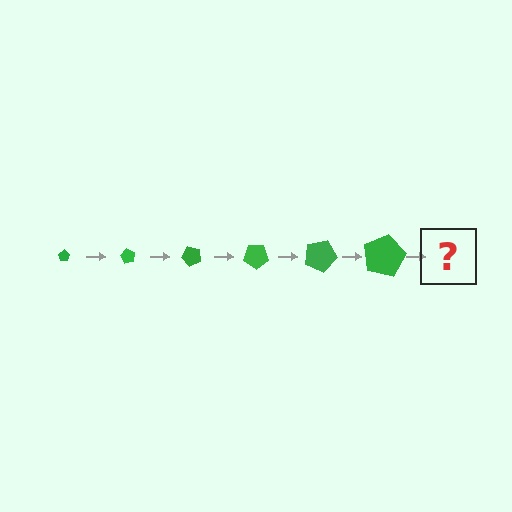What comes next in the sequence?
The next element should be a pentagon, larger than the previous one and rotated 360 degrees from the start.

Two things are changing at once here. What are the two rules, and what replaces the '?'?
The two rules are that the pentagon grows larger each step and it rotates 60 degrees each step. The '?' should be a pentagon, larger than the previous one and rotated 360 degrees from the start.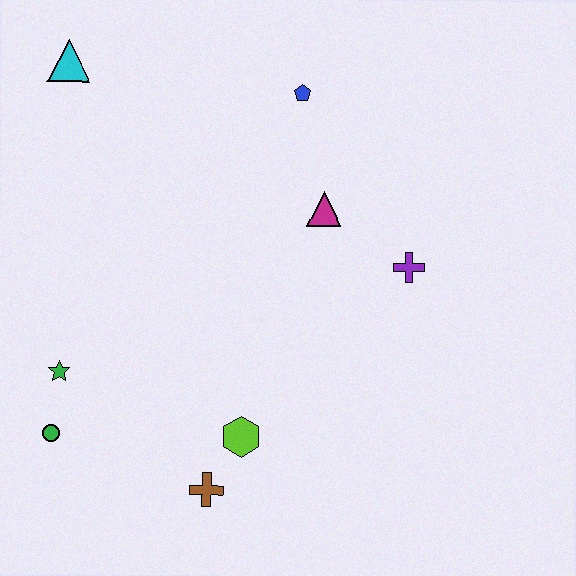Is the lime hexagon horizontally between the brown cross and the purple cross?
Yes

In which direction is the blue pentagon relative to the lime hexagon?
The blue pentagon is above the lime hexagon.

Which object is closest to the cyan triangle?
The blue pentagon is closest to the cyan triangle.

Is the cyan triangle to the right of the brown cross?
No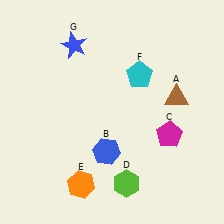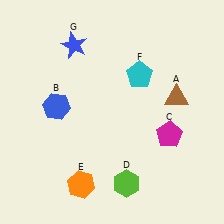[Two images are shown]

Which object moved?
The blue hexagon (B) moved left.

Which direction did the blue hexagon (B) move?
The blue hexagon (B) moved left.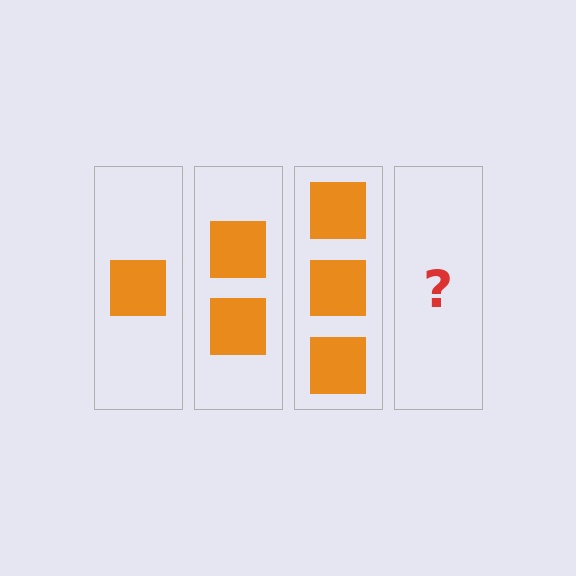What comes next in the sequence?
The next element should be 4 squares.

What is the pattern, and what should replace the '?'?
The pattern is that each step adds one more square. The '?' should be 4 squares.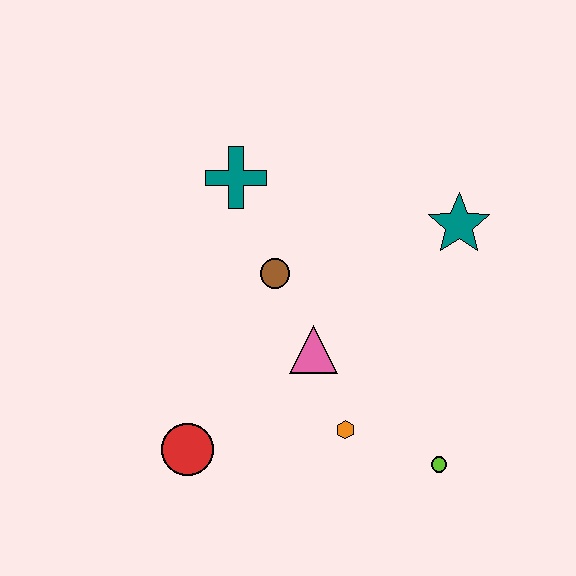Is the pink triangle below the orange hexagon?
No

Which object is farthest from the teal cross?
The lime circle is farthest from the teal cross.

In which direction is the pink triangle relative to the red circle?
The pink triangle is to the right of the red circle.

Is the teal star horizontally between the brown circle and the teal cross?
No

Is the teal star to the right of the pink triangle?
Yes